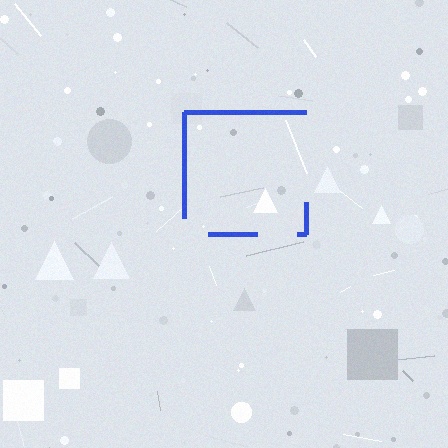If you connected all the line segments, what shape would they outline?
They would outline a square.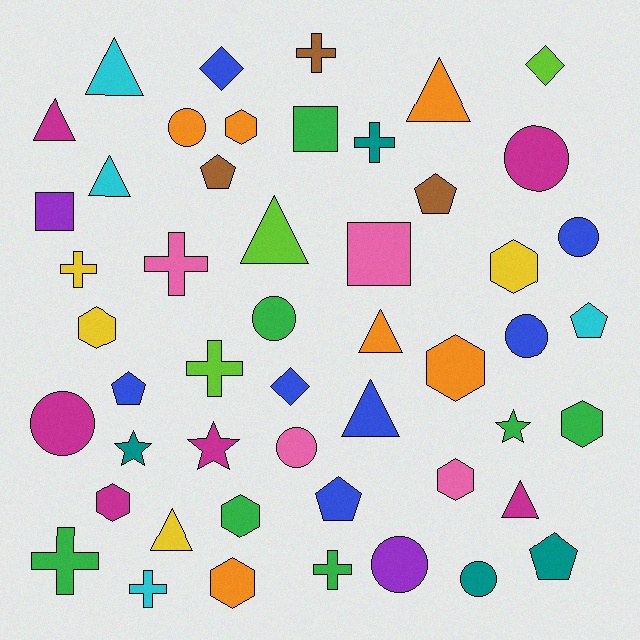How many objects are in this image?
There are 50 objects.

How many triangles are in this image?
There are 9 triangles.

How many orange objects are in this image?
There are 6 orange objects.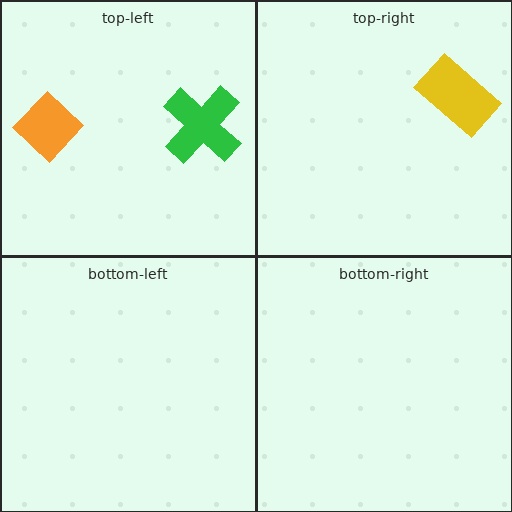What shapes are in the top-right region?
The yellow rectangle.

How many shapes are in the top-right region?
1.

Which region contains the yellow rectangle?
The top-right region.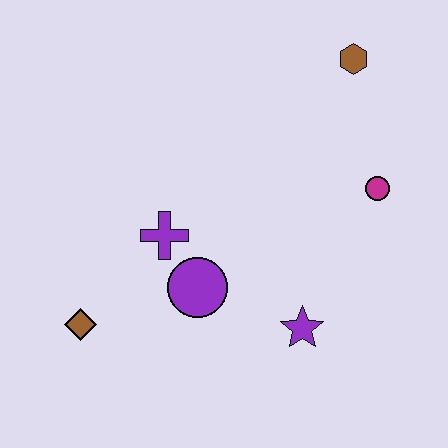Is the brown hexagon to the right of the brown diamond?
Yes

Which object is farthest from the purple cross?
The brown hexagon is farthest from the purple cross.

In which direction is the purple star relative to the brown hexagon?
The purple star is below the brown hexagon.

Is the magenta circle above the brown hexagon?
No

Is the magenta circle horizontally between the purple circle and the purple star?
No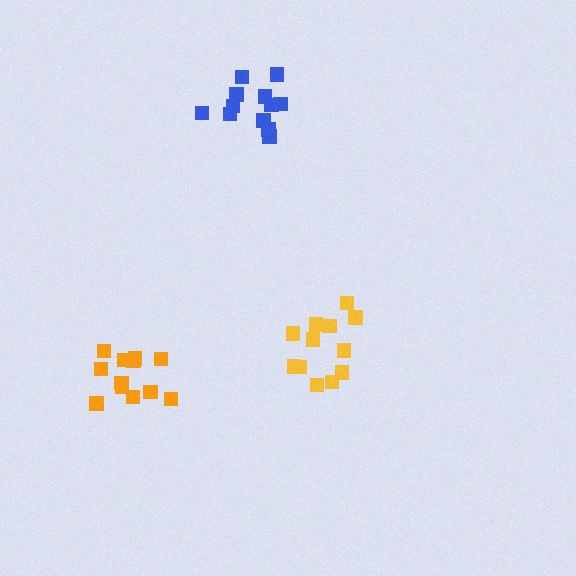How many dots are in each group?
Group 1: 12 dots, Group 2: 12 dots, Group 3: 12 dots (36 total).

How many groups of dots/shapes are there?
There are 3 groups.